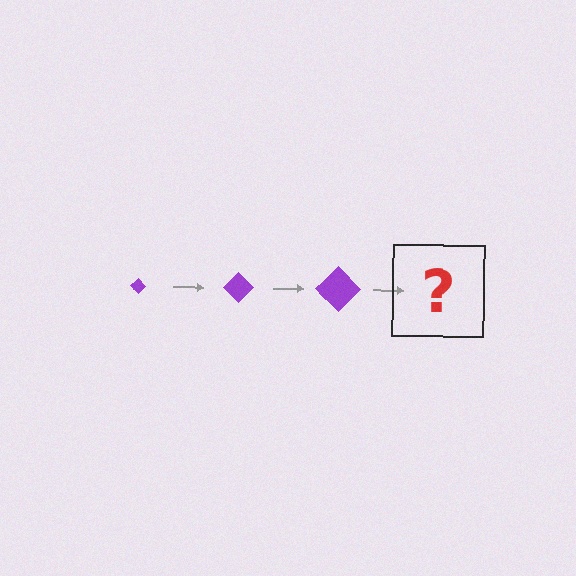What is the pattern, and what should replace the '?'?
The pattern is that the diamond gets progressively larger each step. The '?' should be a purple diamond, larger than the previous one.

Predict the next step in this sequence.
The next step is a purple diamond, larger than the previous one.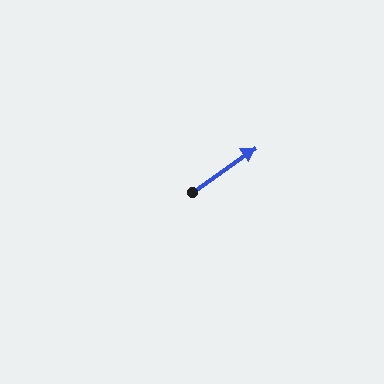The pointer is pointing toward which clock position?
Roughly 2 o'clock.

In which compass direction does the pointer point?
Northeast.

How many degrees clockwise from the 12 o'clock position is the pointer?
Approximately 55 degrees.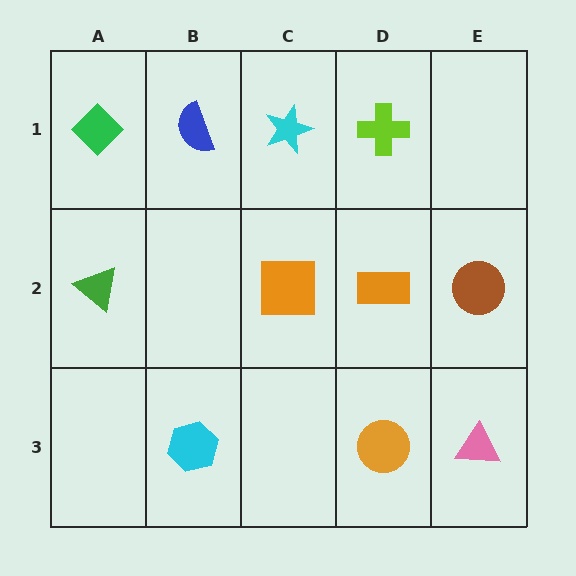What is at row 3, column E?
A pink triangle.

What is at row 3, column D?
An orange circle.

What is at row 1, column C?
A cyan star.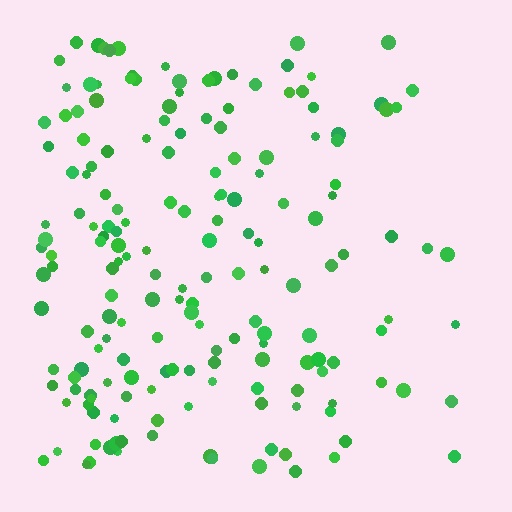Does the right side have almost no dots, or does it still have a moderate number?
Still a moderate number, just noticeably fewer than the left.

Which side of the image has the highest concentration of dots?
The left.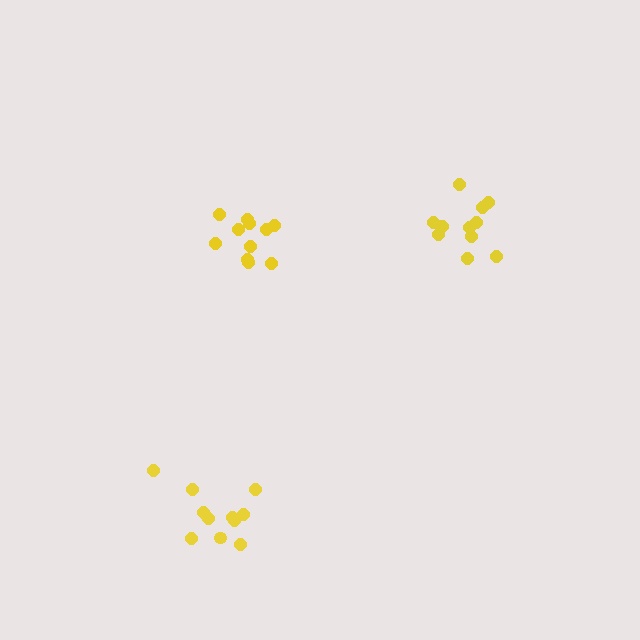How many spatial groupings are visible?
There are 3 spatial groupings.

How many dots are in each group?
Group 1: 11 dots, Group 2: 11 dots, Group 3: 11 dots (33 total).